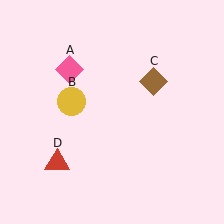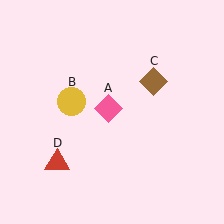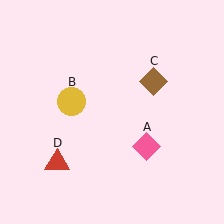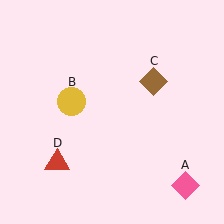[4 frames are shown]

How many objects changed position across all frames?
1 object changed position: pink diamond (object A).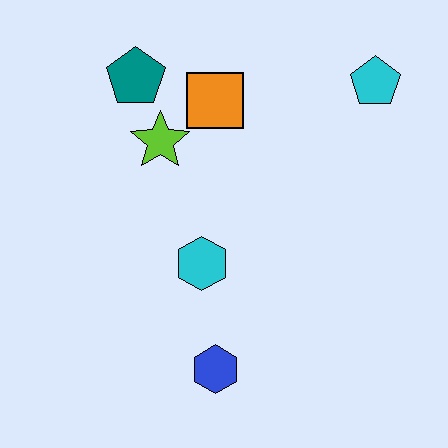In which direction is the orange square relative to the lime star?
The orange square is to the right of the lime star.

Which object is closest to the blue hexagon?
The cyan hexagon is closest to the blue hexagon.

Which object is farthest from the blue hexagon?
The cyan pentagon is farthest from the blue hexagon.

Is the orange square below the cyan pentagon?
Yes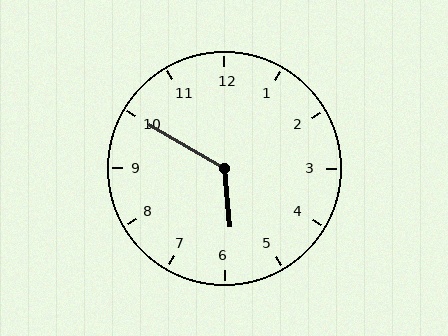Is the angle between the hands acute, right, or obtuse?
It is obtuse.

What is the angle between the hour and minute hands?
Approximately 125 degrees.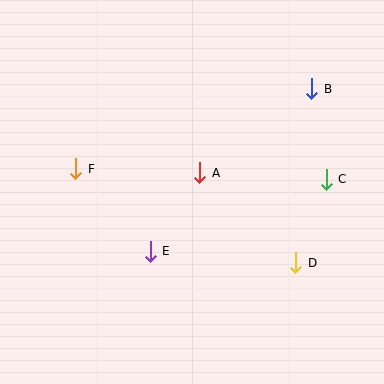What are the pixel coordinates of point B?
Point B is at (312, 89).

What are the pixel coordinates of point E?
Point E is at (150, 251).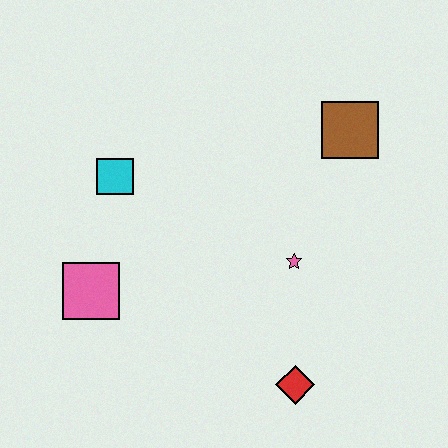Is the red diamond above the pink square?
No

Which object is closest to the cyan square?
The pink square is closest to the cyan square.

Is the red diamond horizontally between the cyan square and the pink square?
No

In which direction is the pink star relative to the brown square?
The pink star is below the brown square.